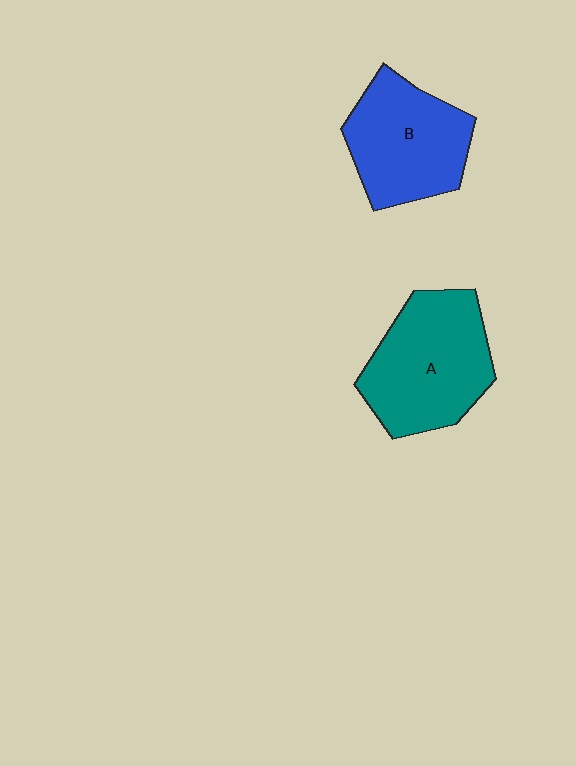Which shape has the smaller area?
Shape B (blue).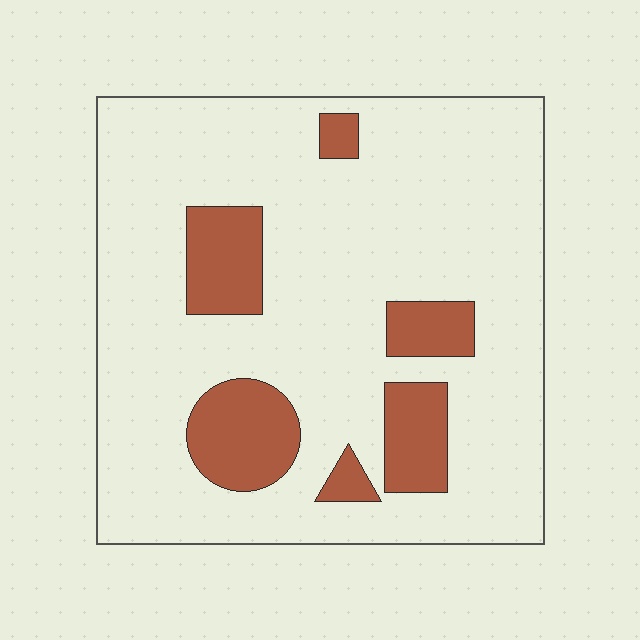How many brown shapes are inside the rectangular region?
6.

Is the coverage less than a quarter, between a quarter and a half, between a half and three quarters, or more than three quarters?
Less than a quarter.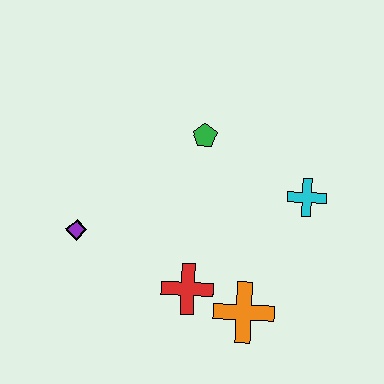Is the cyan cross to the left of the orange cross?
No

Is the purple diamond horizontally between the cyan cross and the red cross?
No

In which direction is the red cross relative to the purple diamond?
The red cross is to the right of the purple diamond.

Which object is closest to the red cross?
The orange cross is closest to the red cross.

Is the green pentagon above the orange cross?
Yes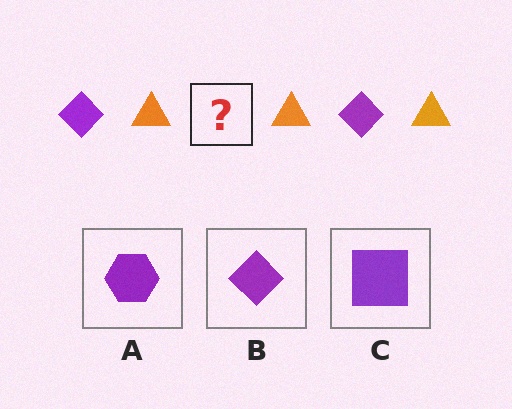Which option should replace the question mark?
Option B.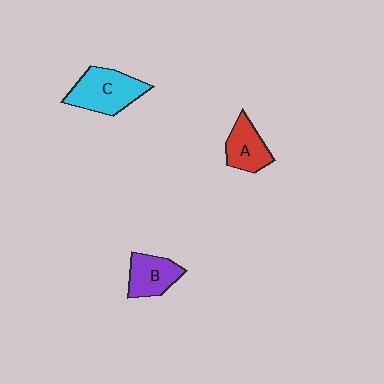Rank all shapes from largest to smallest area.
From largest to smallest: C (cyan), B (purple), A (red).